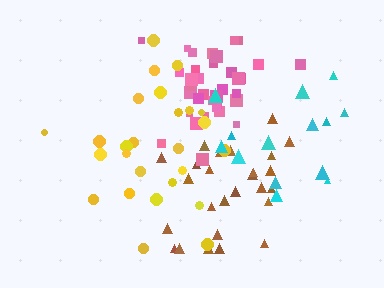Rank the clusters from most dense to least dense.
pink, brown, cyan, yellow.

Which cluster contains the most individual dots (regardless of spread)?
Pink (35).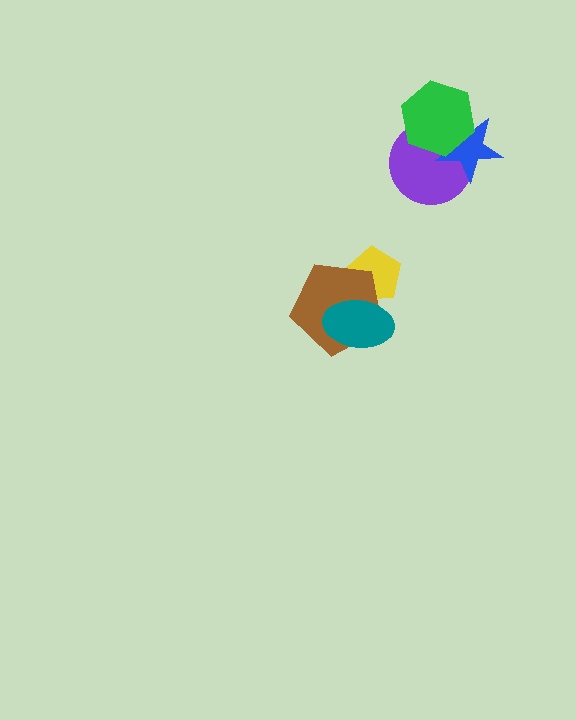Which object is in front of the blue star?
The green hexagon is in front of the blue star.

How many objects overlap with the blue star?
2 objects overlap with the blue star.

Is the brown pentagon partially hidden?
Yes, it is partially covered by another shape.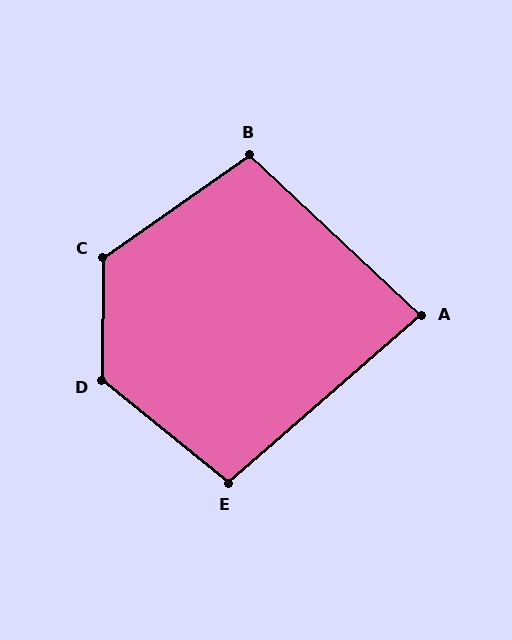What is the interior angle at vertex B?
Approximately 102 degrees (obtuse).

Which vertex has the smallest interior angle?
A, at approximately 84 degrees.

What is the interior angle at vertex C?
Approximately 126 degrees (obtuse).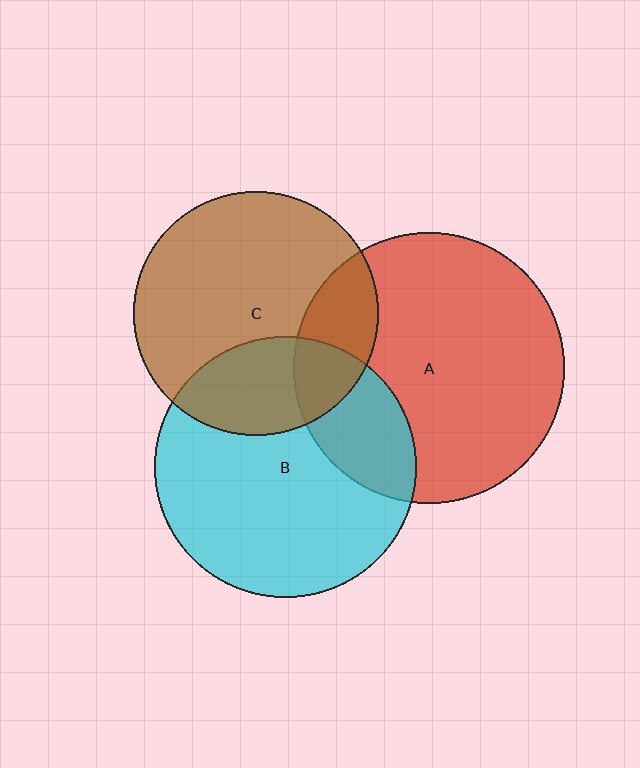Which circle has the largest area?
Circle A (red).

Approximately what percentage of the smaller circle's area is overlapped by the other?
Approximately 30%.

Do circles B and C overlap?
Yes.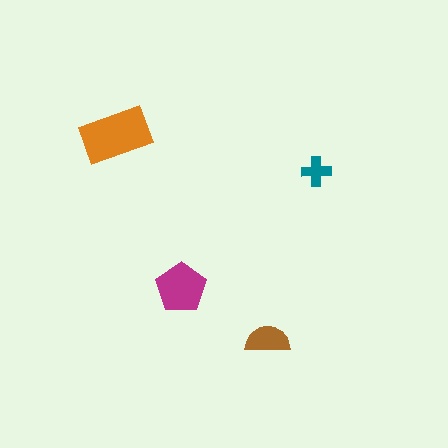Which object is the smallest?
The teal cross.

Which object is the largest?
The orange rectangle.